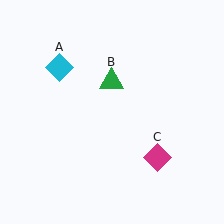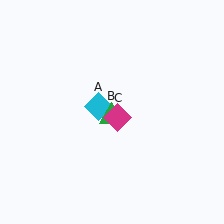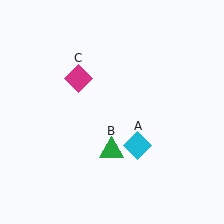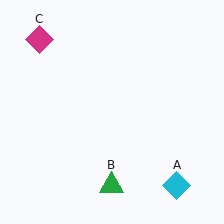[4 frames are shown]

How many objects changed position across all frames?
3 objects changed position: cyan diamond (object A), green triangle (object B), magenta diamond (object C).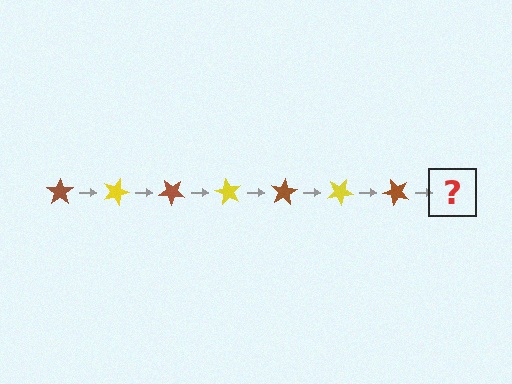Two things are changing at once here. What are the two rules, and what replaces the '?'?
The two rules are that it rotates 20 degrees each step and the color cycles through brown and yellow. The '?' should be a yellow star, rotated 140 degrees from the start.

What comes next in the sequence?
The next element should be a yellow star, rotated 140 degrees from the start.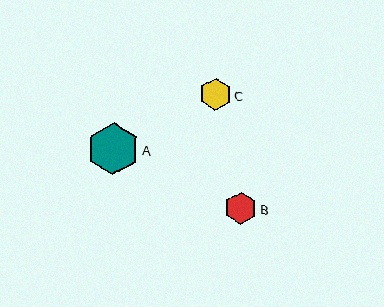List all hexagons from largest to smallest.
From largest to smallest: A, B, C.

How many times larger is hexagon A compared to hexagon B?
Hexagon A is approximately 1.6 times the size of hexagon B.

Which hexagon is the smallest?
Hexagon C is the smallest with a size of approximately 32 pixels.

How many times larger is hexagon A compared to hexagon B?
Hexagon A is approximately 1.6 times the size of hexagon B.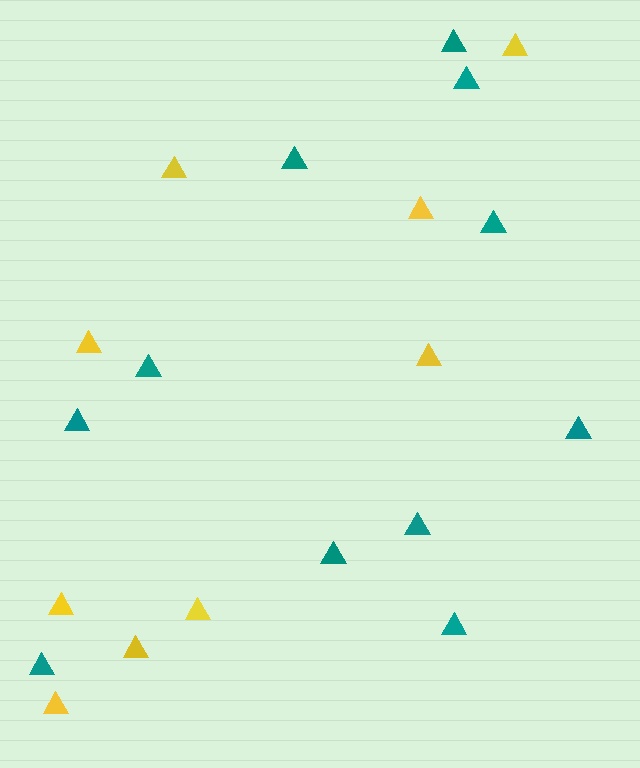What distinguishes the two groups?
There are 2 groups: one group of yellow triangles (9) and one group of teal triangles (11).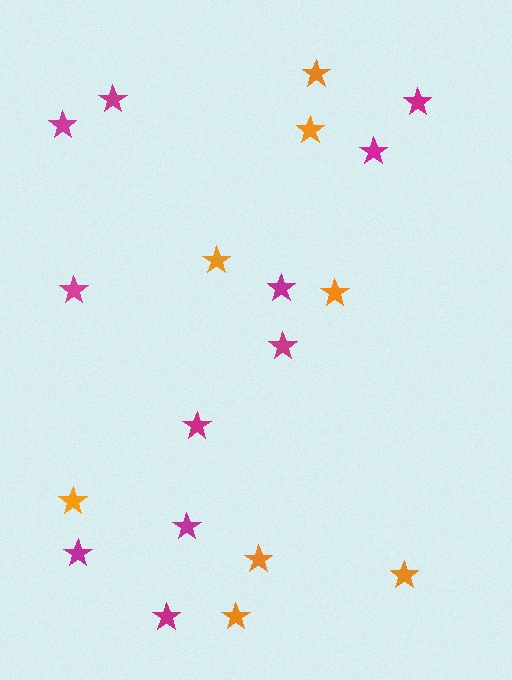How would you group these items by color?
There are 2 groups: one group of orange stars (8) and one group of magenta stars (11).